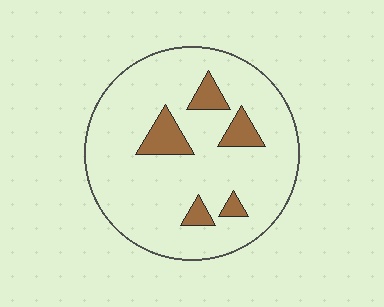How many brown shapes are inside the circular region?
5.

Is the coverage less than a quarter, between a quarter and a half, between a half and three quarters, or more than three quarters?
Less than a quarter.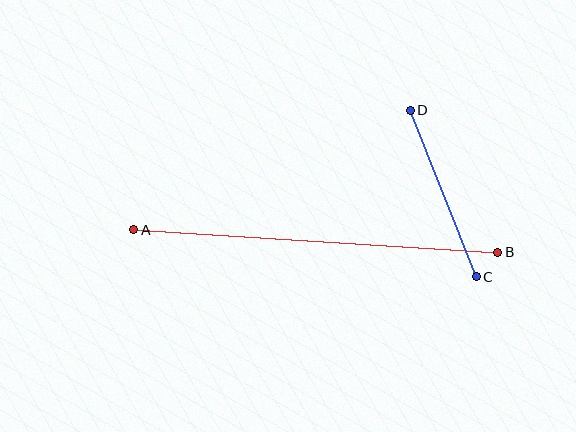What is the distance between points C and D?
The distance is approximately 179 pixels.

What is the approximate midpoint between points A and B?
The midpoint is at approximately (316, 241) pixels.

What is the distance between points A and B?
The distance is approximately 365 pixels.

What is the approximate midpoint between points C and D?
The midpoint is at approximately (443, 194) pixels.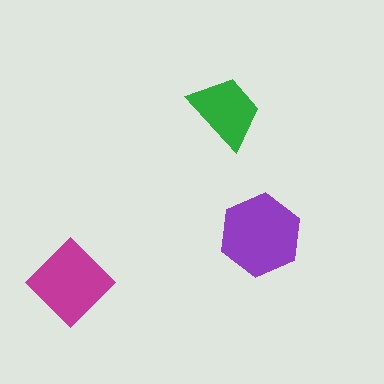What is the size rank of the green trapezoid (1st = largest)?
3rd.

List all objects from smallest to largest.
The green trapezoid, the magenta diamond, the purple hexagon.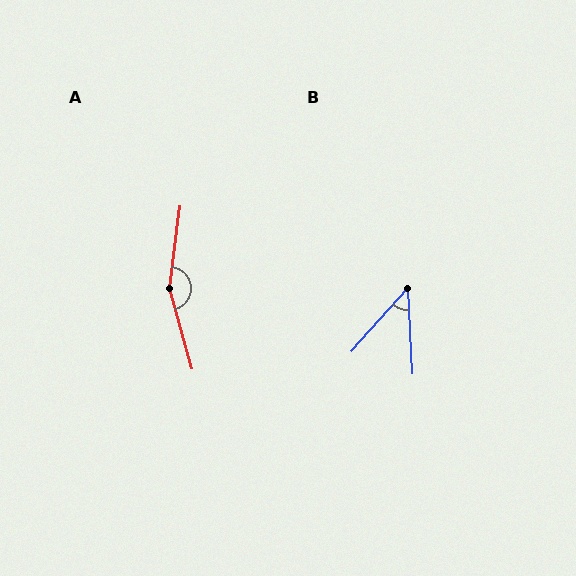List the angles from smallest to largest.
B (45°), A (157°).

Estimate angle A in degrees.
Approximately 157 degrees.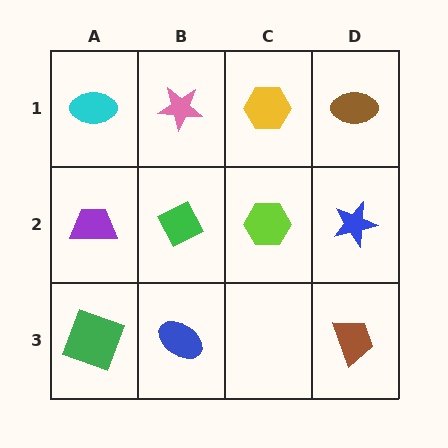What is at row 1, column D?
A brown ellipse.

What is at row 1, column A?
A cyan ellipse.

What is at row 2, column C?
A lime hexagon.